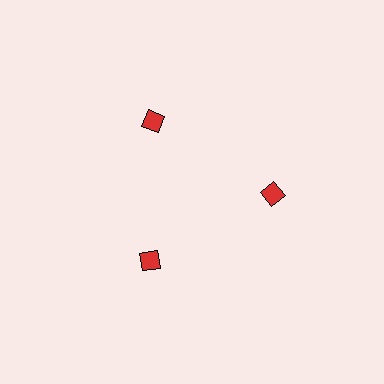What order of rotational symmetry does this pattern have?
This pattern has 3-fold rotational symmetry.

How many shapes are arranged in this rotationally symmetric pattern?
There are 3 shapes, arranged in 3 groups of 1.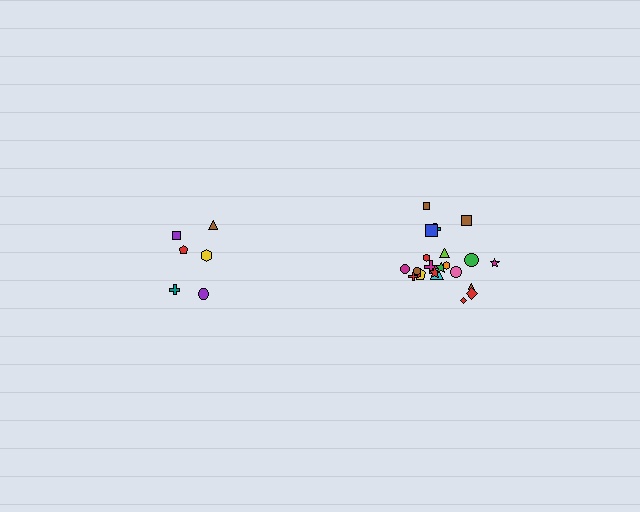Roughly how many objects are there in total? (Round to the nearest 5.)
Roughly 30 objects in total.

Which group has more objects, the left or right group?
The right group.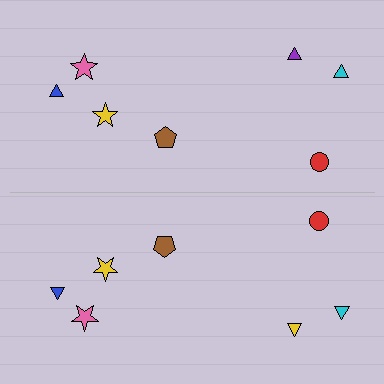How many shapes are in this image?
There are 14 shapes in this image.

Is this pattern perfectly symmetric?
No, the pattern is not perfectly symmetric. The yellow triangle on the bottom side breaks the symmetry — its mirror counterpart is purple.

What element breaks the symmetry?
The yellow triangle on the bottom side breaks the symmetry — its mirror counterpart is purple.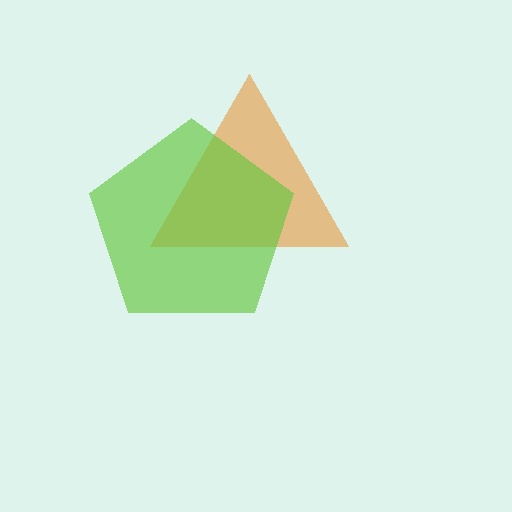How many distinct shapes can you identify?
There are 2 distinct shapes: an orange triangle, a lime pentagon.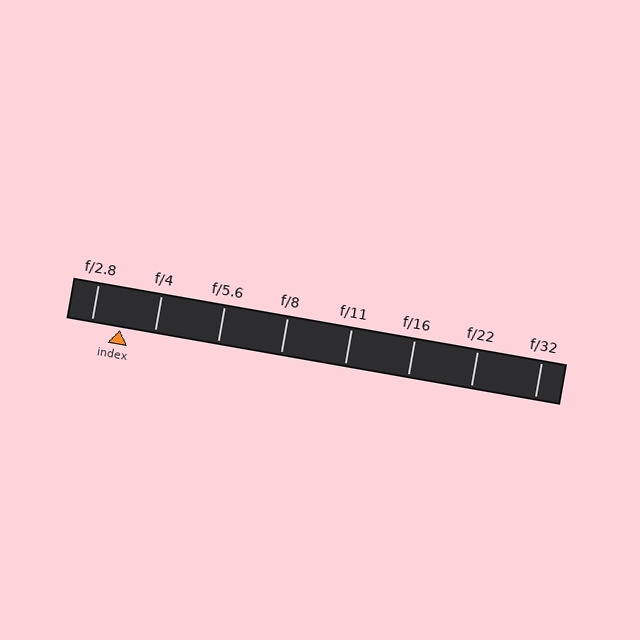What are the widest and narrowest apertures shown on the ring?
The widest aperture shown is f/2.8 and the narrowest is f/32.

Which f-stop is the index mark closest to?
The index mark is closest to f/2.8.